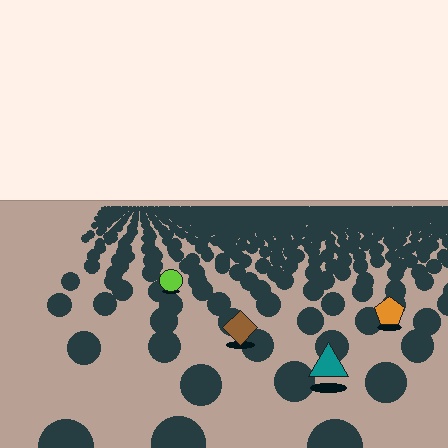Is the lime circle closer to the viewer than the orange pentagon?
No. The orange pentagon is closer — you can tell from the texture gradient: the ground texture is coarser near it.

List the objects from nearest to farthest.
From nearest to farthest: the teal triangle, the brown diamond, the orange pentagon, the lime circle.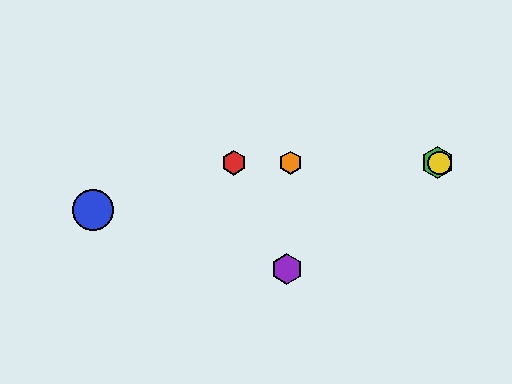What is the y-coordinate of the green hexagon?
The green hexagon is at y≈163.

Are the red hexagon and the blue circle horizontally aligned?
No, the red hexagon is at y≈163 and the blue circle is at y≈210.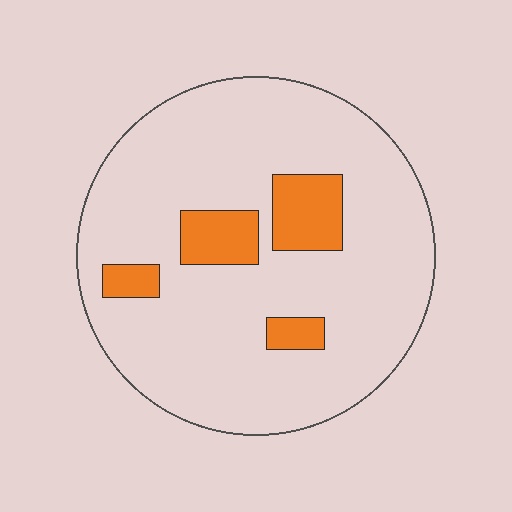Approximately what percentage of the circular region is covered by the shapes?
Approximately 15%.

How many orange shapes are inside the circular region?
4.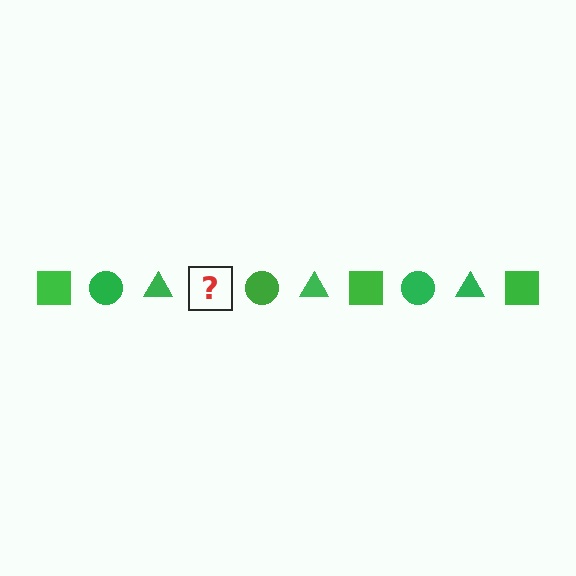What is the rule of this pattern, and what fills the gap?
The rule is that the pattern cycles through square, circle, triangle shapes in green. The gap should be filled with a green square.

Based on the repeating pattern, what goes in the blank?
The blank should be a green square.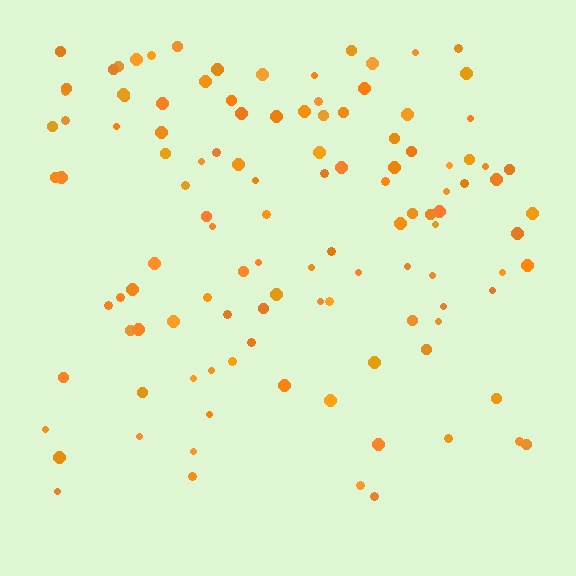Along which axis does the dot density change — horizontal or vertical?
Vertical.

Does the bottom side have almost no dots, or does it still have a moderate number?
Still a moderate number, just noticeably fewer than the top.